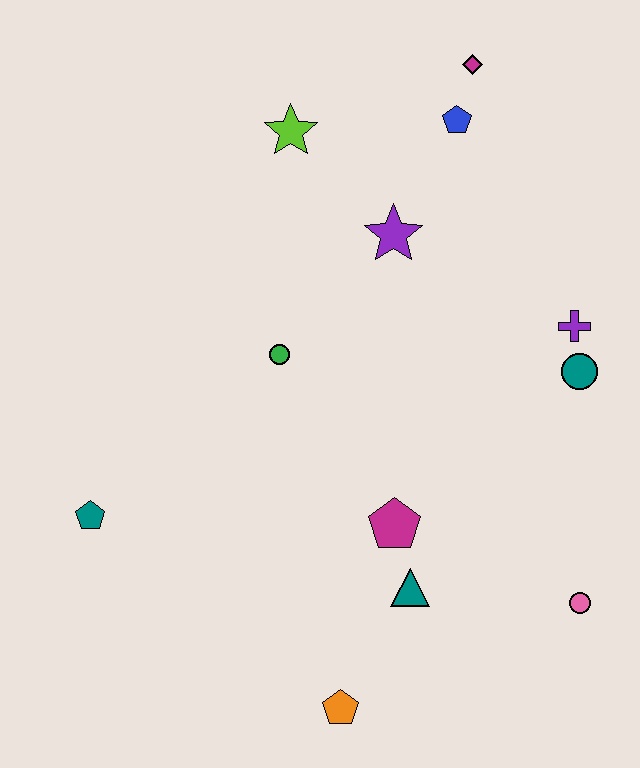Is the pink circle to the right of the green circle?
Yes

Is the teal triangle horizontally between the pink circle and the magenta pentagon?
Yes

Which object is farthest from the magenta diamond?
The orange pentagon is farthest from the magenta diamond.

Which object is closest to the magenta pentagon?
The teal triangle is closest to the magenta pentagon.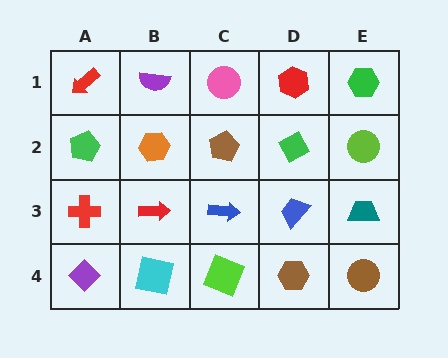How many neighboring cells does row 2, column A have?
3.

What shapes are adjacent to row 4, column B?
A red arrow (row 3, column B), a purple diamond (row 4, column A), a lime square (row 4, column C).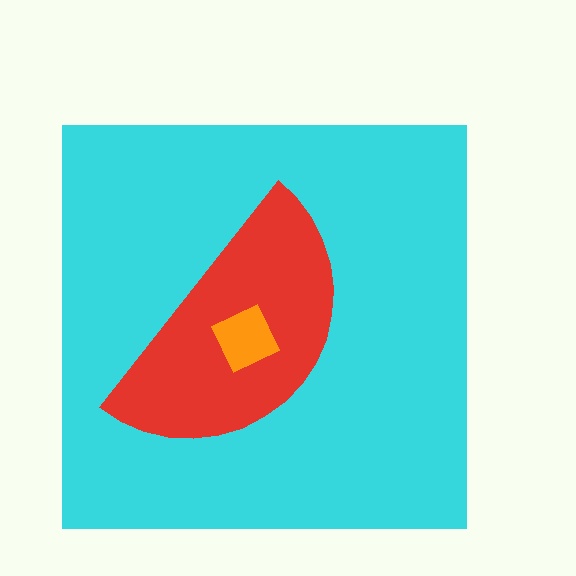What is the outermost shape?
The cyan square.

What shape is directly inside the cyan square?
The red semicircle.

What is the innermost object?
The orange diamond.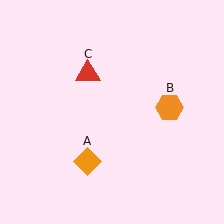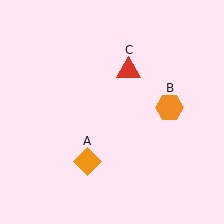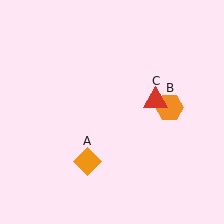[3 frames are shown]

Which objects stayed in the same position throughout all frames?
Orange diamond (object A) and orange hexagon (object B) remained stationary.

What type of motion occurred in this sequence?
The red triangle (object C) rotated clockwise around the center of the scene.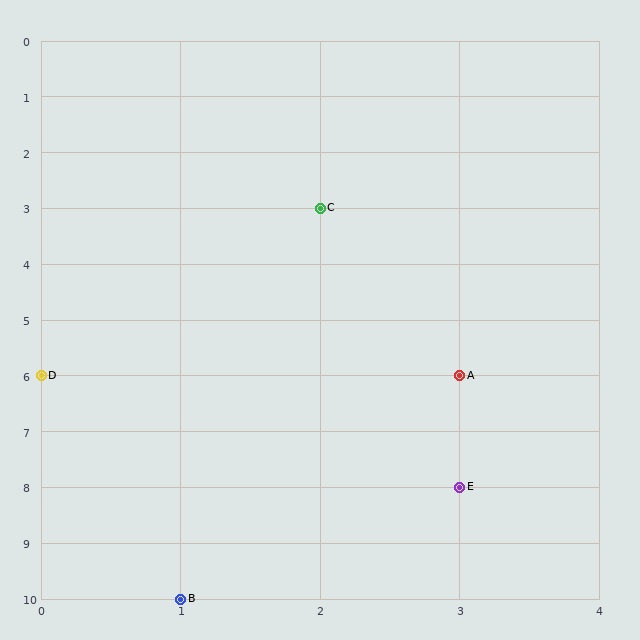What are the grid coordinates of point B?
Point B is at grid coordinates (1, 10).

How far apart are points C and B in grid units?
Points C and B are 1 column and 7 rows apart (about 7.1 grid units diagonally).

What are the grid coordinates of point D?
Point D is at grid coordinates (0, 6).